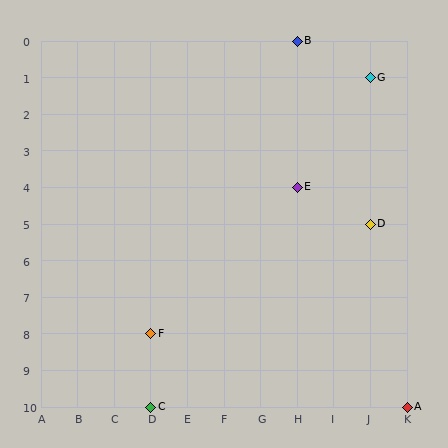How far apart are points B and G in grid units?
Points B and G are 2 columns and 1 row apart (about 2.2 grid units diagonally).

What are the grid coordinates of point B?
Point B is at grid coordinates (H, 0).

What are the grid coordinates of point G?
Point G is at grid coordinates (J, 1).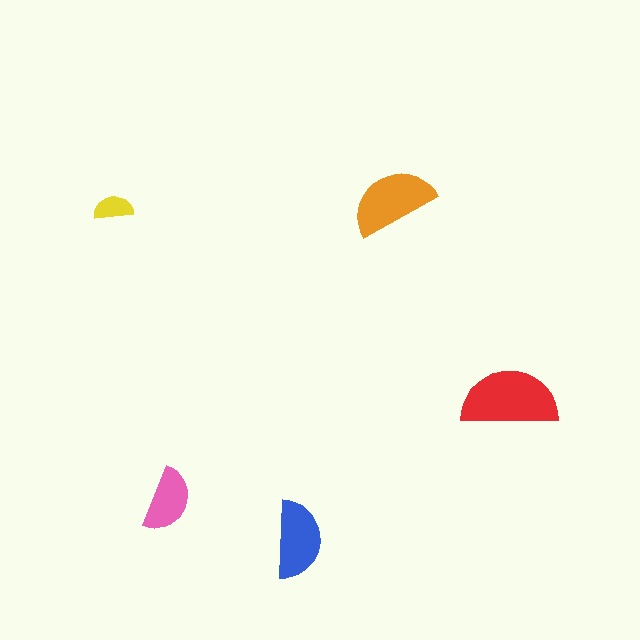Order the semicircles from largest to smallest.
the red one, the orange one, the blue one, the pink one, the yellow one.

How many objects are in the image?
There are 5 objects in the image.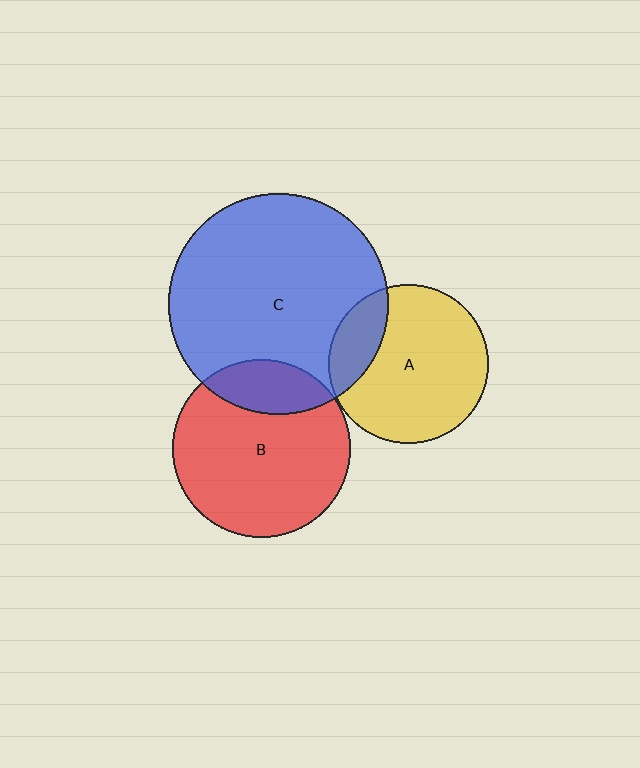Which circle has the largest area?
Circle C (blue).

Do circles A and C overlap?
Yes.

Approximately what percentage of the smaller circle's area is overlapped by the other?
Approximately 20%.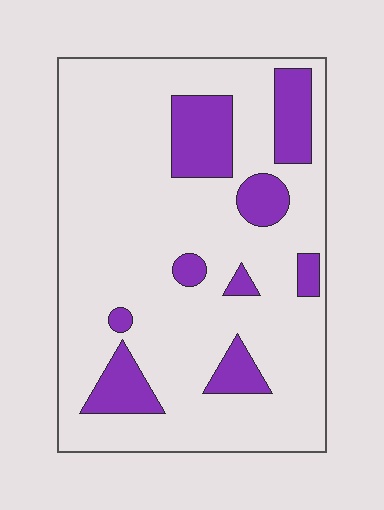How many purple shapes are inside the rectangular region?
9.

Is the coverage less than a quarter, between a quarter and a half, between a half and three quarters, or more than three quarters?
Less than a quarter.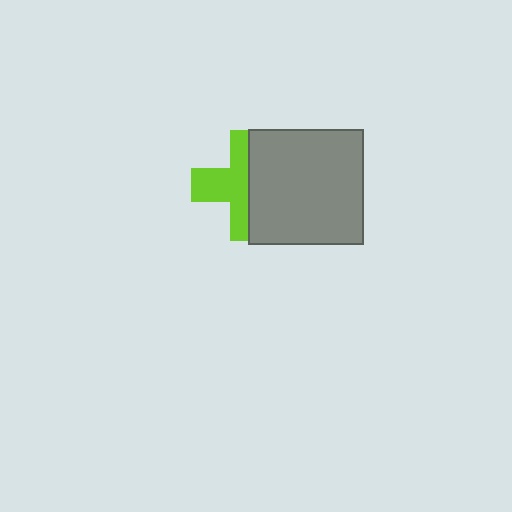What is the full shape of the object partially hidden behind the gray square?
The partially hidden object is a lime cross.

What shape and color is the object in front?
The object in front is a gray square.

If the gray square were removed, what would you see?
You would see the complete lime cross.